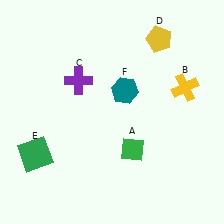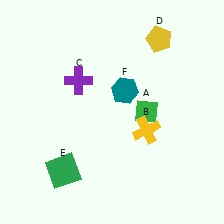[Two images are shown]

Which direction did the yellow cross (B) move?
The yellow cross (B) moved down.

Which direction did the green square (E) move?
The green square (E) moved right.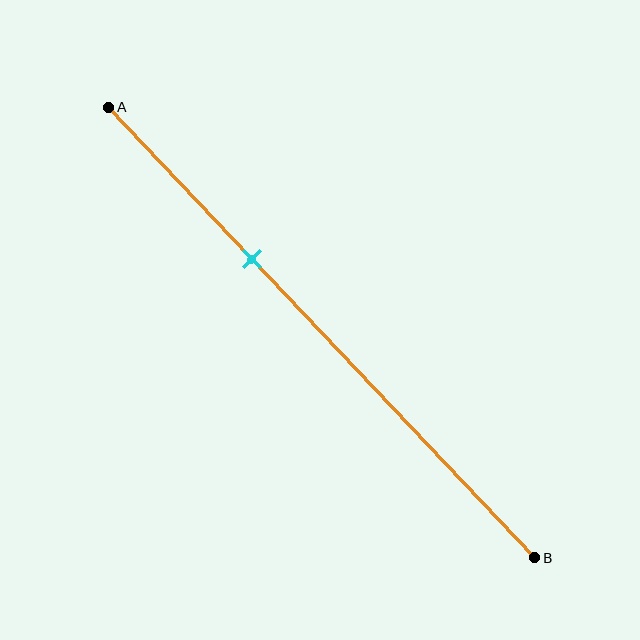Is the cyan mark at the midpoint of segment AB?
No, the mark is at about 35% from A, not at the 50% midpoint.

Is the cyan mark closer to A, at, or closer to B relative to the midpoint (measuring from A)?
The cyan mark is closer to point A than the midpoint of segment AB.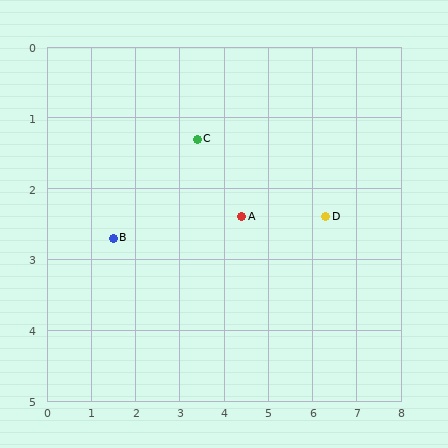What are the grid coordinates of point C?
Point C is at approximately (3.4, 1.3).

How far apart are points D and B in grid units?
Points D and B are about 4.8 grid units apart.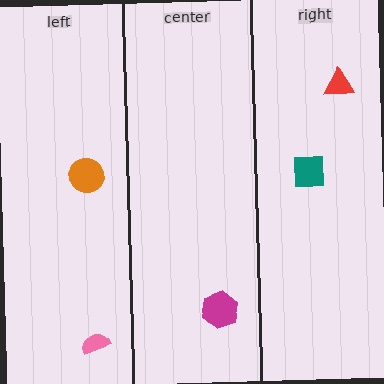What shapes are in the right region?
The red triangle, the teal square.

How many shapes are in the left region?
2.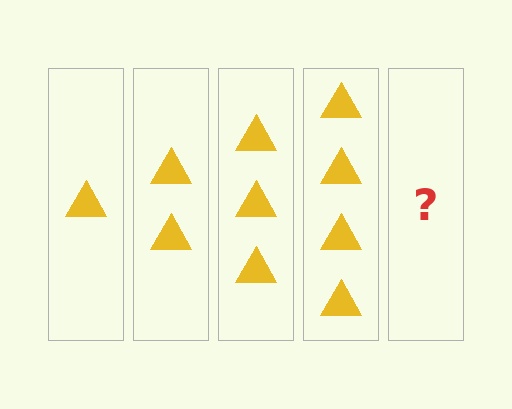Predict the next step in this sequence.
The next step is 5 triangles.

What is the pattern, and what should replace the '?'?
The pattern is that each step adds one more triangle. The '?' should be 5 triangles.